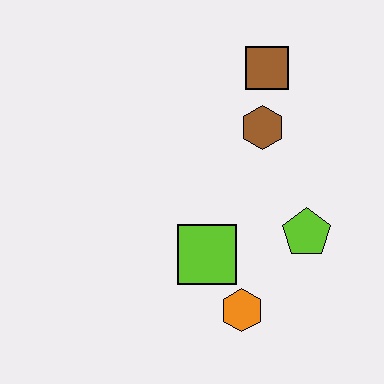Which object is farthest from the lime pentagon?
The brown square is farthest from the lime pentagon.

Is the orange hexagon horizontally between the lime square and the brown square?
Yes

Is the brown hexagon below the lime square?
No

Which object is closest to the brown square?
The brown hexagon is closest to the brown square.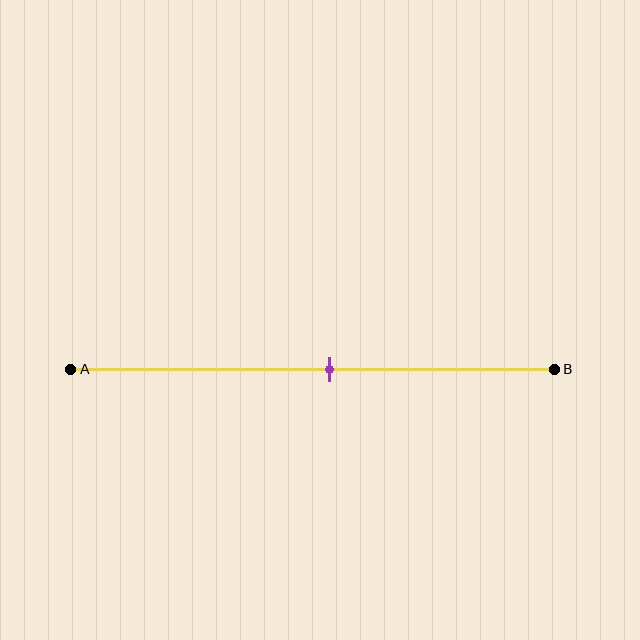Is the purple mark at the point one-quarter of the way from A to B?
No, the mark is at about 55% from A, not at the 25% one-quarter point.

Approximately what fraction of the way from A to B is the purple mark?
The purple mark is approximately 55% of the way from A to B.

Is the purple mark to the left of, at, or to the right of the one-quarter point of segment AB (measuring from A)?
The purple mark is to the right of the one-quarter point of segment AB.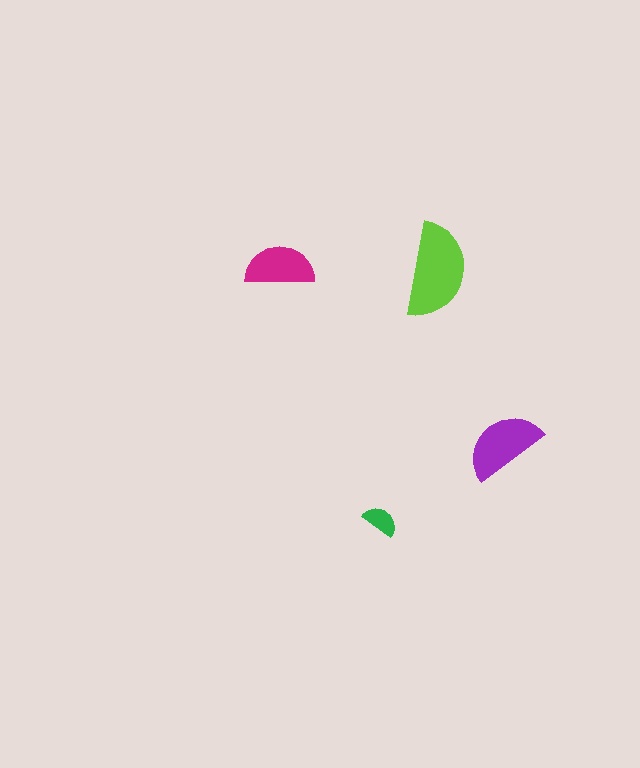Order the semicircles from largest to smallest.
the lime one, the purple one, the magenta one, the green one.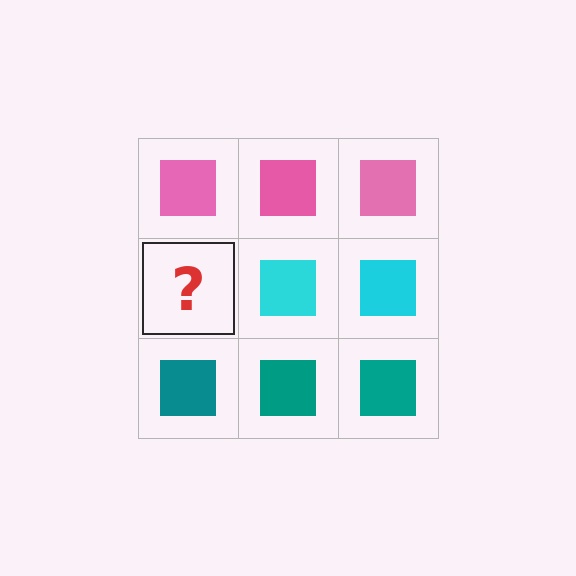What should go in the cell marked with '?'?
The missing cell should contain a cyan square.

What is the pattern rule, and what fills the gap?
The rule is that each row has a consistent color. The gap should be filled with a cyan square.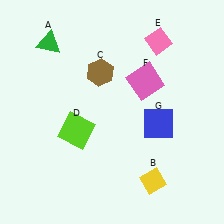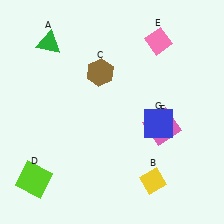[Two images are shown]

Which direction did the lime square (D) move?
The lime square (D) moved down.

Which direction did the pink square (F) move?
The pink square (F) moved down.